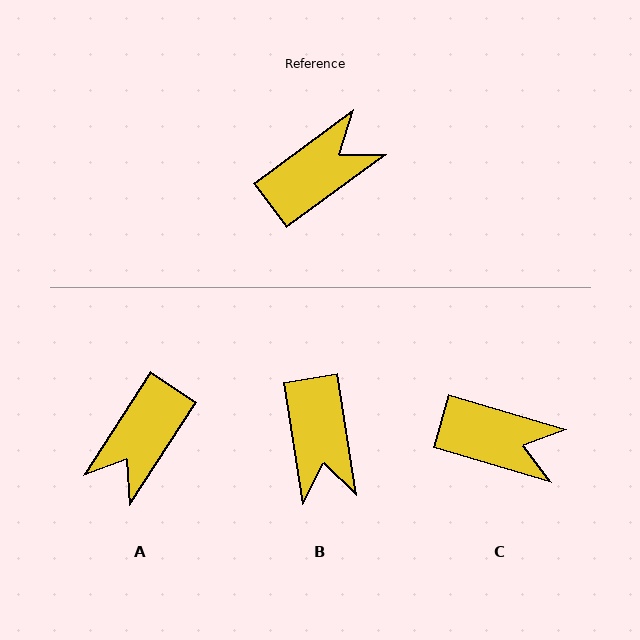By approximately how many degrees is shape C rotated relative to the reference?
Approximately 53 degrees clockwise.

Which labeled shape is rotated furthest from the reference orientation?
A, about 160 degrees away.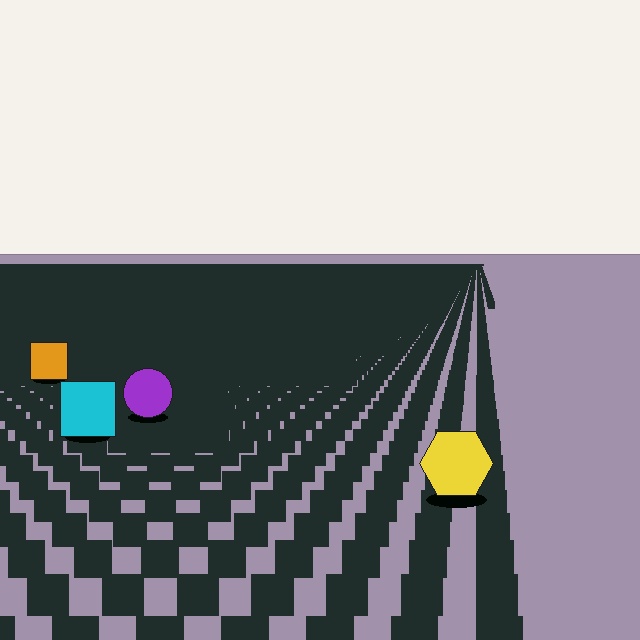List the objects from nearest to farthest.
From nearest to farthest: the yellow hexagon, the cyan square, the purple circle, the orange square.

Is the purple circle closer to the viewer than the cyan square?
No. The cyan square is closer — you can tell from the texture gradient: the ground texture is coarser near it.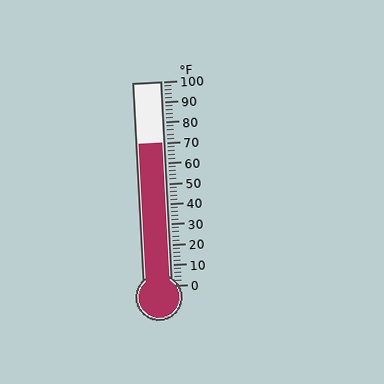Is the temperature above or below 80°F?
The temperature is below 80°F.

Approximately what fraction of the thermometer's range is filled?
The thermometer is filled to approximately 70% of its range.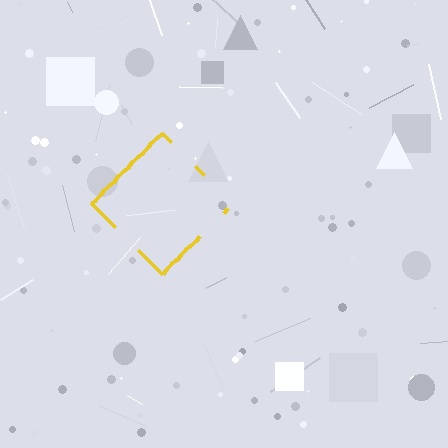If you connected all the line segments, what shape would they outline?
They would outline a diamond.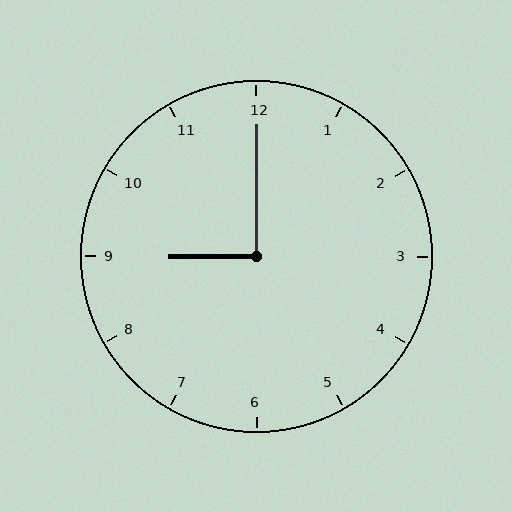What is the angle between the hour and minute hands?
Approximately 90 degrees.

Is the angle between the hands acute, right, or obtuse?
It is right.